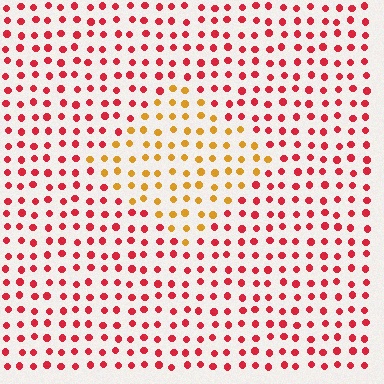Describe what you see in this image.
The image is filled with small red elements in a uniform arrangement. A diamond-shaped region is visible where the elements are tinted to a slightly different hue, forming a subtle color boundary.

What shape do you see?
I see a diamond.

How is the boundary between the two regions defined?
The boundary is defined purely by a slight shift in hue (about 47 degrees). Spacing, size, and orientation are identical on both sides.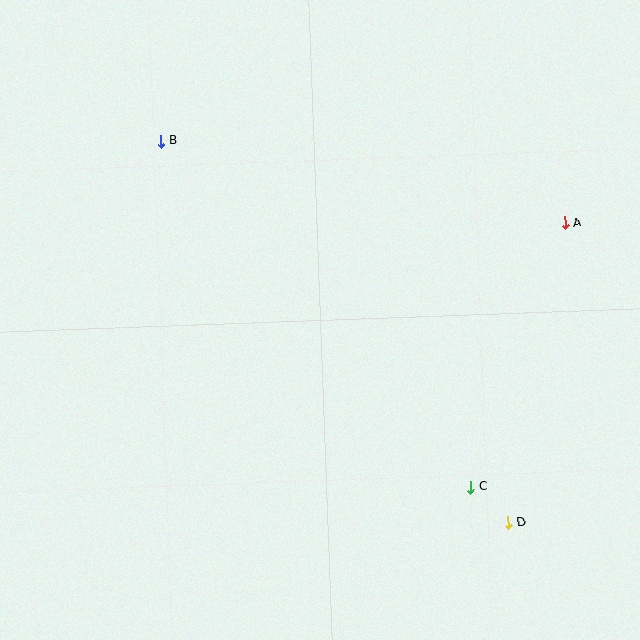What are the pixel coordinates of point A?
Point A is at (565, 223).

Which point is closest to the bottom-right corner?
Point D is closest to the bottom-right corner.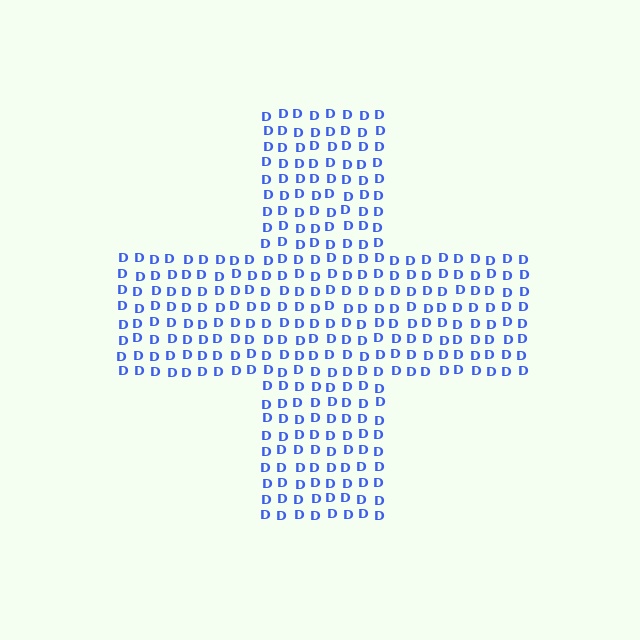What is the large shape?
The large shape is a cross.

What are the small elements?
The small elements are letter D's.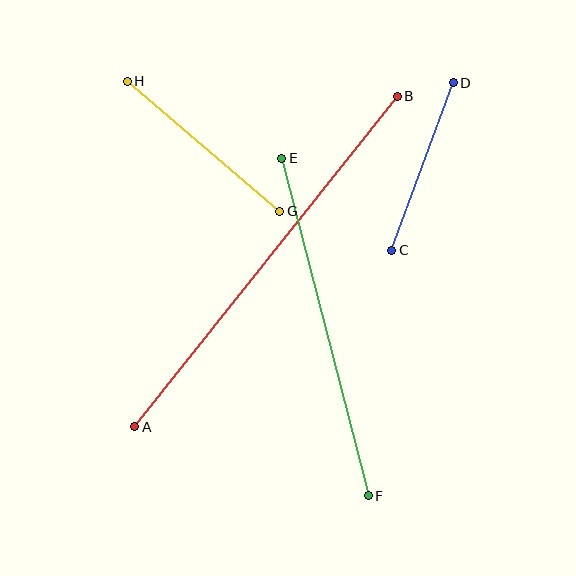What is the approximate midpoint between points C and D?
The midpoint is at approximately (423, 166) pixels.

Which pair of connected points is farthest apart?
Points A and B are farthest apart.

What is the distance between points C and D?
The distance is approximately 178 pixels.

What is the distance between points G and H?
The distance is approximately 201 pixels.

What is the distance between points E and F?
The distance is approximately 349 pixels.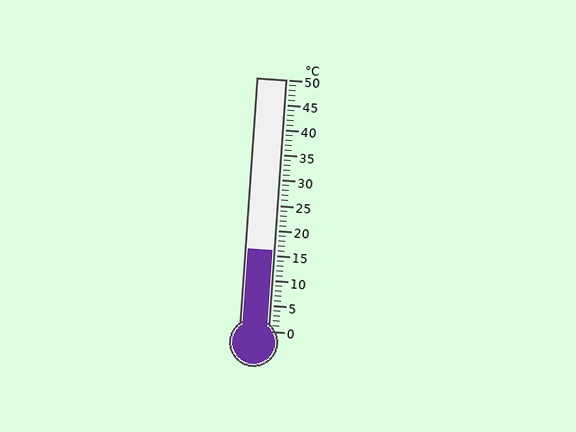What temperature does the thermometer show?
The thermometer shows approximately 16°C.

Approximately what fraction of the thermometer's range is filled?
The thermometer is filled to approximately 30% of its range.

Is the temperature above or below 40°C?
The temperature is below 40°C.